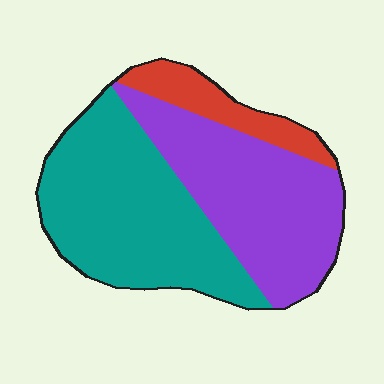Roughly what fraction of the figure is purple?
Purple covers 41% of the figure.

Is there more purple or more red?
Purple.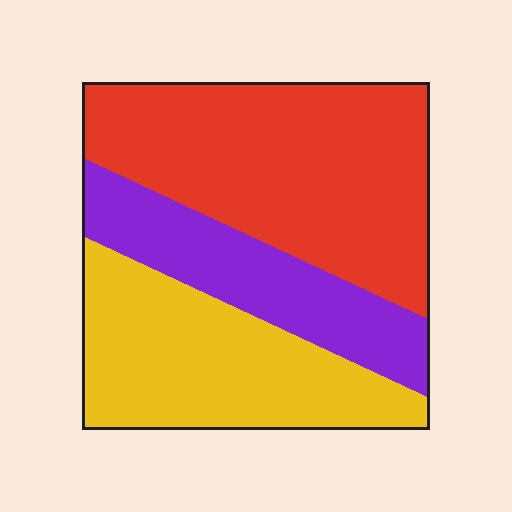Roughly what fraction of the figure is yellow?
Yellow covers around 30% of the figure.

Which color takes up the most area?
Red, at roughly 45%.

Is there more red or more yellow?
Red.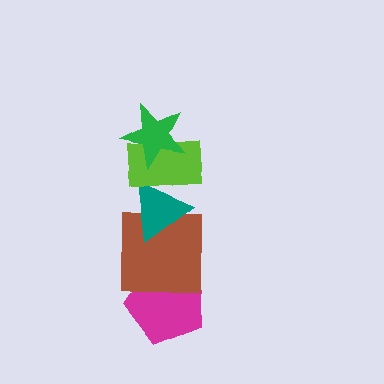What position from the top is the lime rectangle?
The lime rectangle is 2nd from the top.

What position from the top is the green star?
The green star is 1st from the top.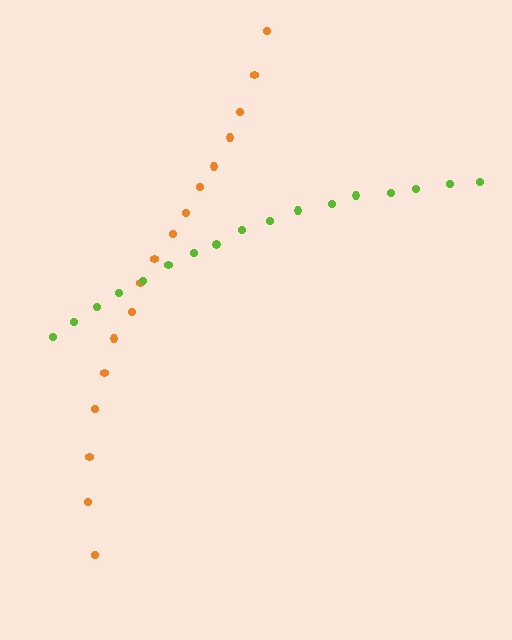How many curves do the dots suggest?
There are 2 distinct paths.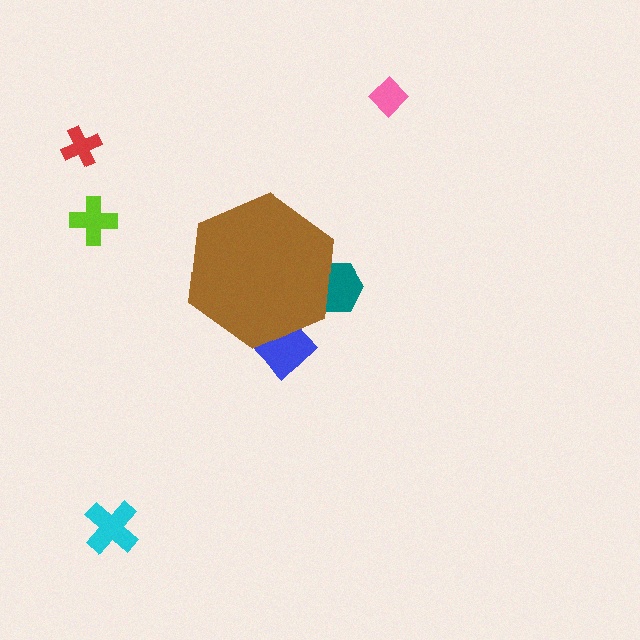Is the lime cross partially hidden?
No, the lime cross is fully visible.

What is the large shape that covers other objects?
A brown hexagon.